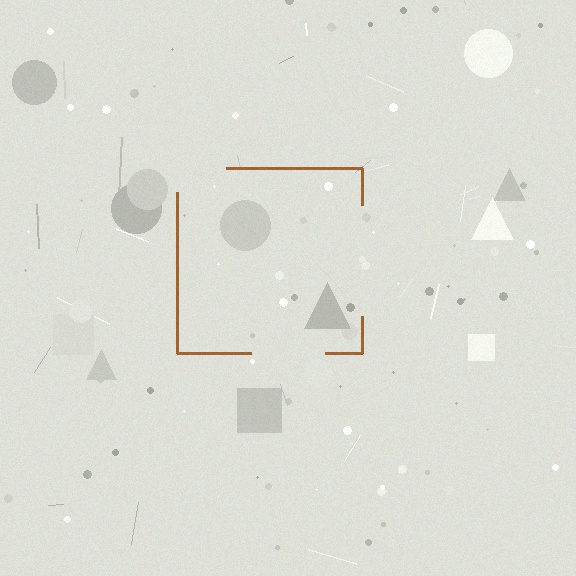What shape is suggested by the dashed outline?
The dashed outline suggests a square.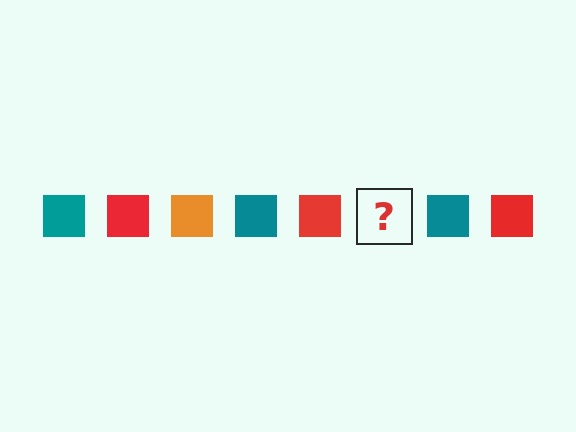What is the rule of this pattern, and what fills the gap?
The rule is that the pattern cycles through teal, red, orange squares. The gap should be filled with an orange square.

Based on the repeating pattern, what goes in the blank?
The blank should be an orange square.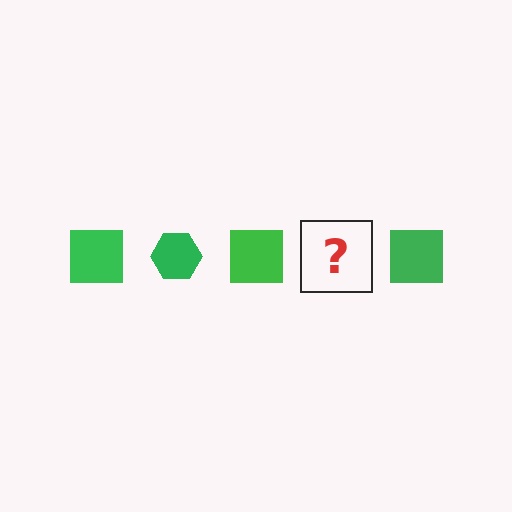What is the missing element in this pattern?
The missing element is a green hexagon.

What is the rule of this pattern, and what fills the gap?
The rule is that the pattern cycles through square, hexagon shapes in green. The gap should be filled with a green hexagon.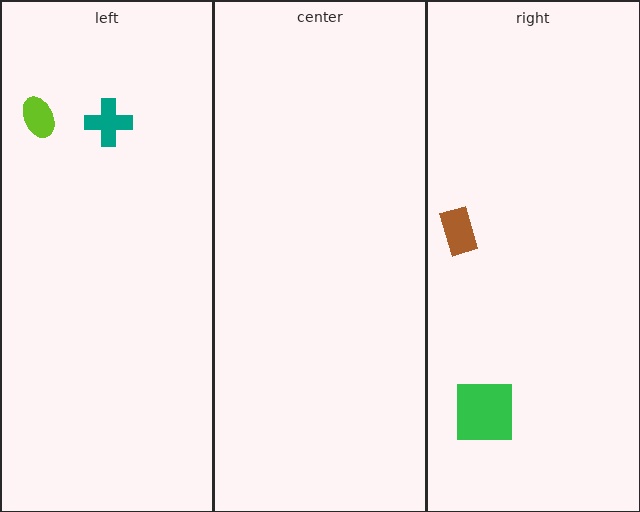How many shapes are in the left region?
2.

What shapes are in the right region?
The brown rectangle, the green square.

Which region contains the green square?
The right region.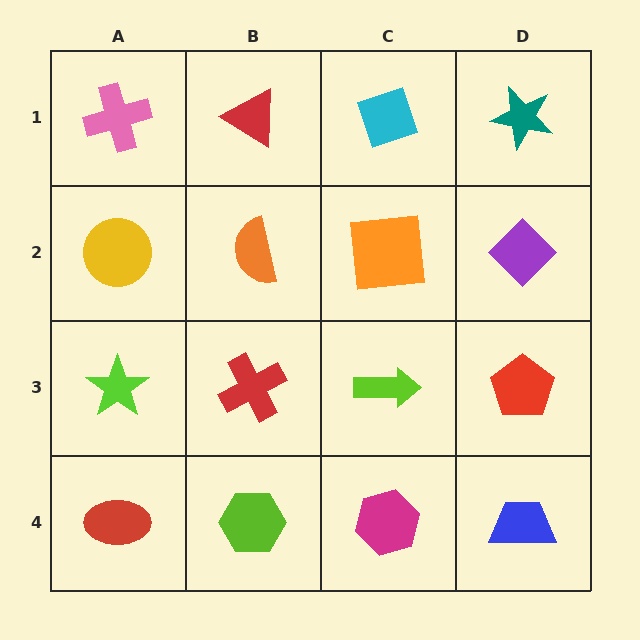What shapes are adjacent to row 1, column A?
A yellow circle (row 2, column A), a red triangle (row 1, column B).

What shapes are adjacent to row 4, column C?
A lime arrow (row 3, column C), a lime hexagon (row 4, column B), a blue trapezoid (row 4, column D).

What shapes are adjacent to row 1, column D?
A purple diamond (row 2, column D), a cyan diamond (row 1, column C).